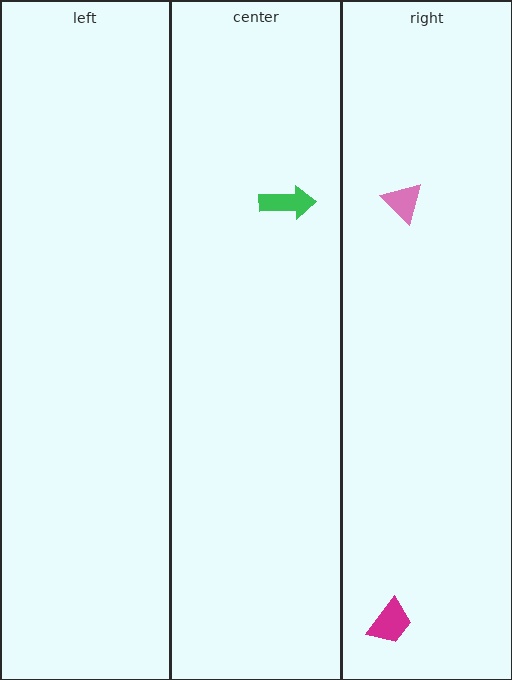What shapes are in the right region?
The pink triangle, the magenta trapezoid.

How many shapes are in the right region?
2.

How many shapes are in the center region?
1.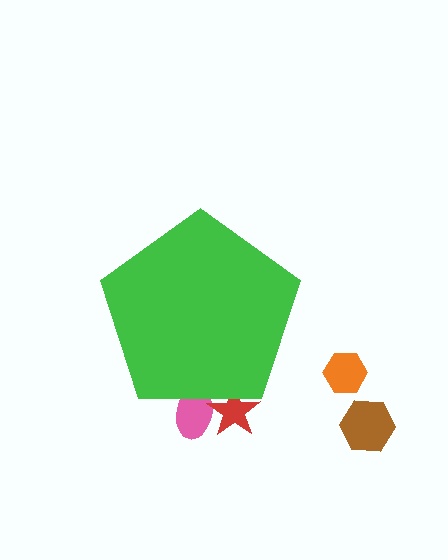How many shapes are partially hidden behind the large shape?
2 shapes are partially hidden.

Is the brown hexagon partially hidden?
No, the brown hexagon is fully visible.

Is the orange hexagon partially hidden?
No, the orange hexagon is fully visible.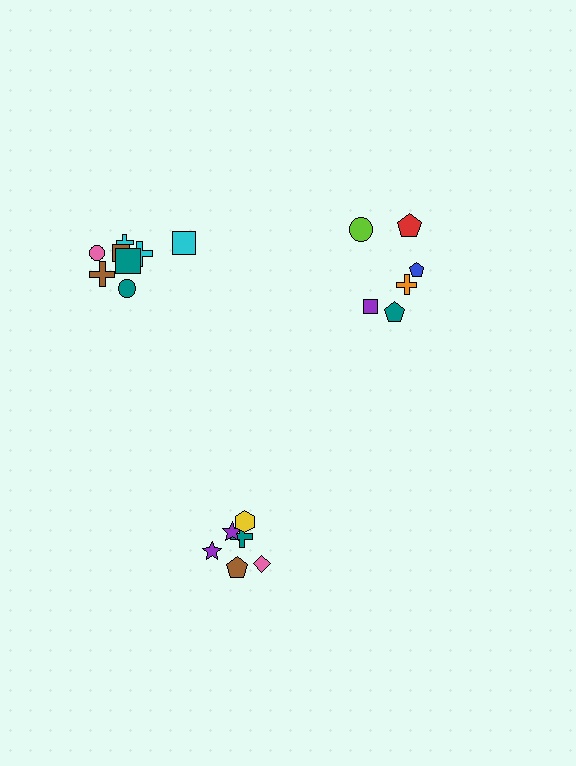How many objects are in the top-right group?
There are 6 objects.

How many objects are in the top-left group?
There are 8 objects.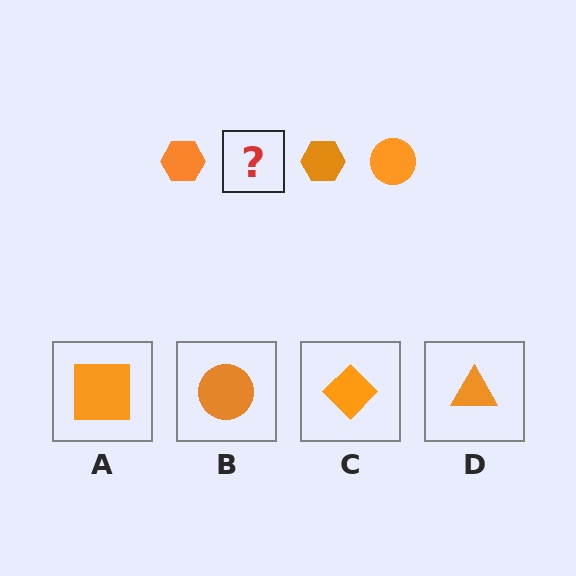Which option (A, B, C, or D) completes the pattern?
B.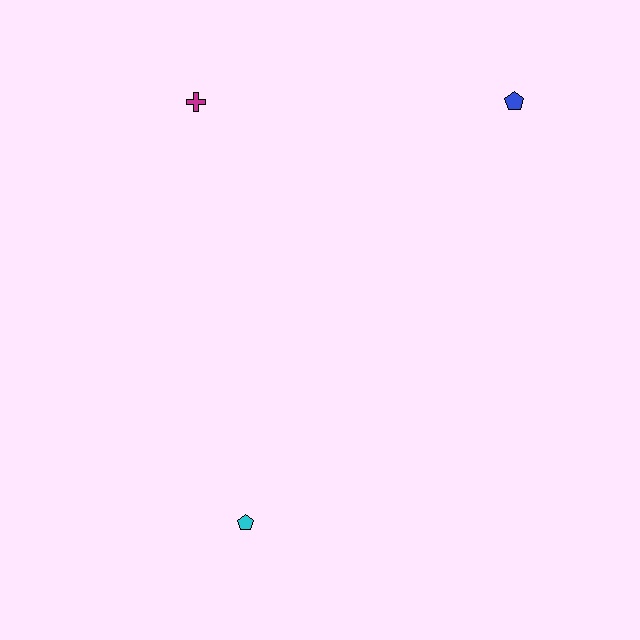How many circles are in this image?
There are no circles.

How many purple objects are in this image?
There are no purple objects.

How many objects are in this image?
There are 3 objects.